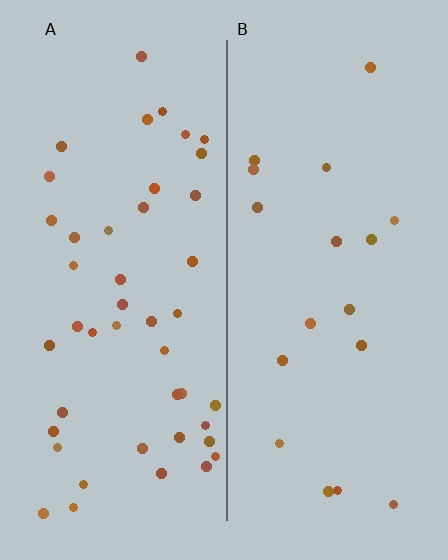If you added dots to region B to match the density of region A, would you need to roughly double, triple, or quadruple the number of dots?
Approximately double.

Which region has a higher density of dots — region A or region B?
A (the left).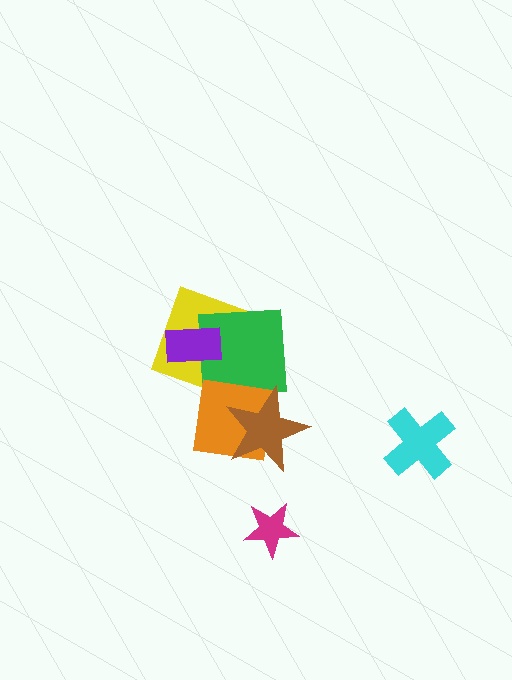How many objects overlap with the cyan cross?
0 objects overlap with the cyan cross.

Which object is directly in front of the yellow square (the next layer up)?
The green square is directly in front of the yellow square.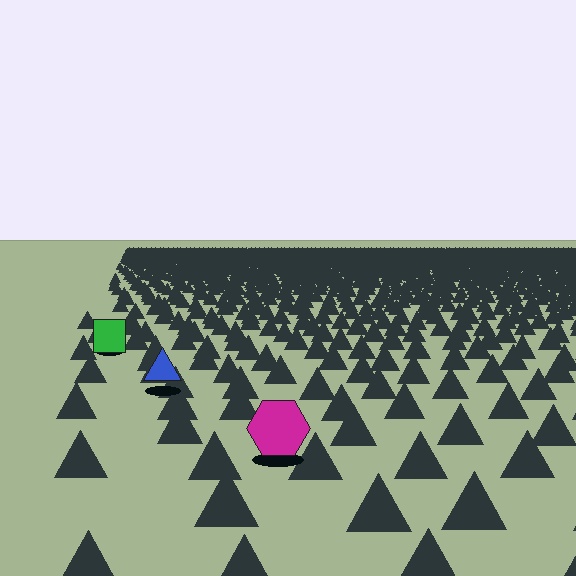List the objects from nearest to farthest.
From nearest to farthest: the magenta hexagon, the blue triangle, the green square.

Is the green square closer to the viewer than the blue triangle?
No. The blue triangle is closer — you can tell from the texture gradient: the ground texture is coarser near it.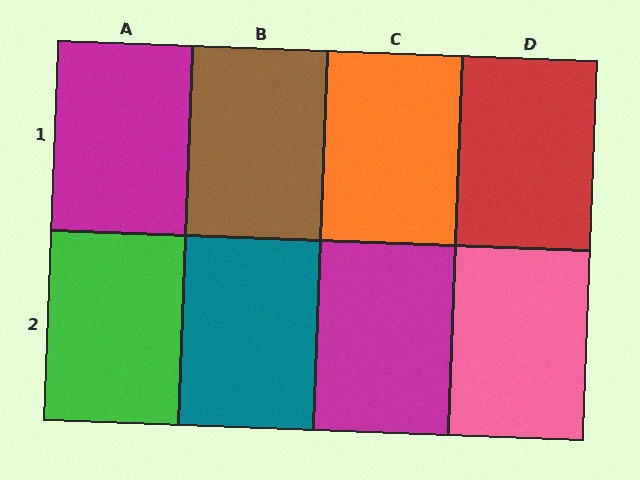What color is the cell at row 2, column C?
Magenta.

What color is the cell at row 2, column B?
Teal.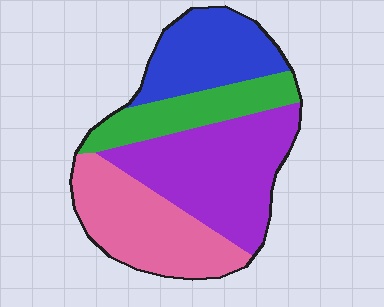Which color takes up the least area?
Green, at roughly 15%.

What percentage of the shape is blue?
Blue covers roughly 20% of the shape.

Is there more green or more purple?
Purple.